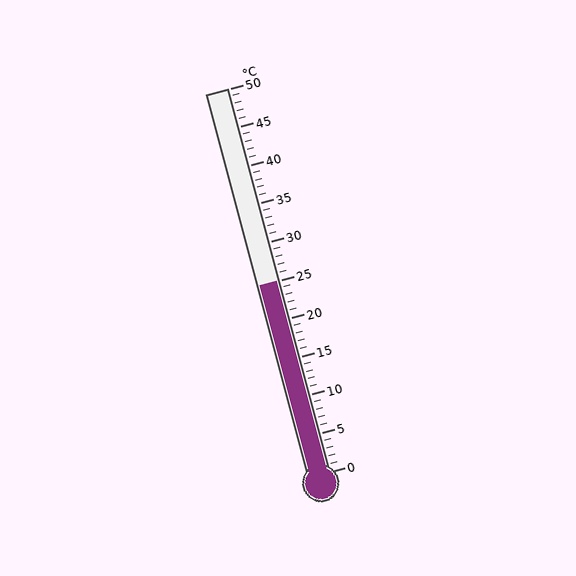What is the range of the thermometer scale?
The thermometer scale ranges from 0°C to 50°C.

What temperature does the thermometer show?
The thermometer shows approximately 25°C.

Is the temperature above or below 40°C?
The temperature is below 40°C.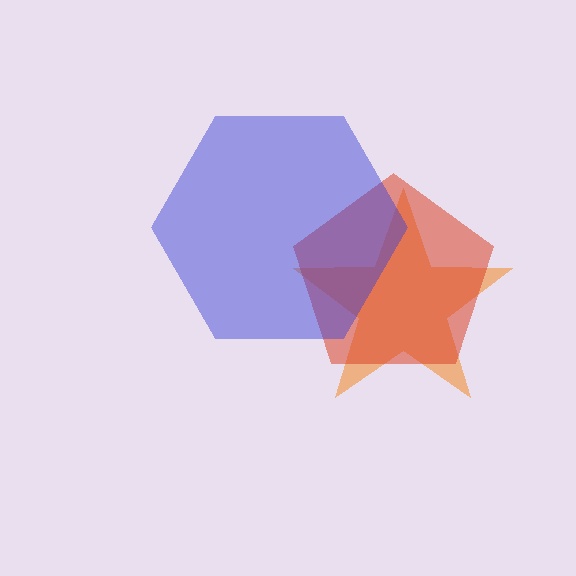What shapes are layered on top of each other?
The layered shapes are: an orange star, a red pentagon, a blue hexagon.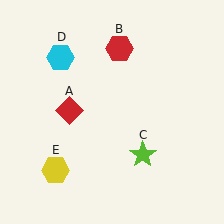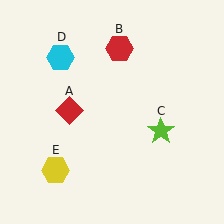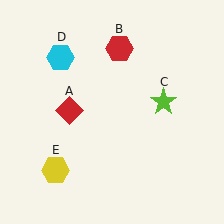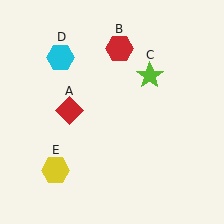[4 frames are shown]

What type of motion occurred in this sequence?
The lime star (object C) rotated counterclockwise around the center of the scene.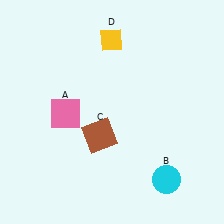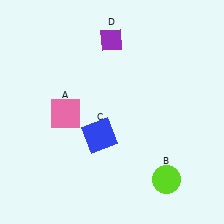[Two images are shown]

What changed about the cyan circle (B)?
In Image 1, B is cyan. In Image 2, it changed to lime.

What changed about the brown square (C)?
In Image 1, C is brown. In Image 2, it changed to blue.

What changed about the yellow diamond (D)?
In Image 1, D is yellow. In Image 2, it changed to purple.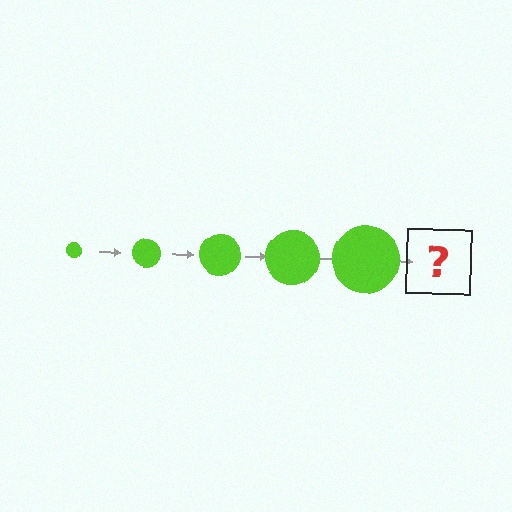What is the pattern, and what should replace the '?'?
The pattern is that the circle gets progressively larger each step. The '?' should be a lime circle, larger than the previous one.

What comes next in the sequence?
The next element should be a lime circle, larger than the previous one.